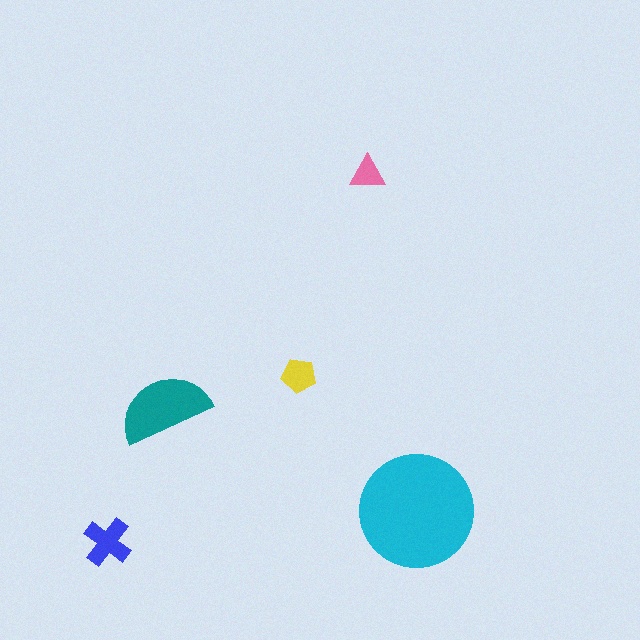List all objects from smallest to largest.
The pink triangle, the yellow pentagon, the blue cross, the teal semicircle, the cyan circle.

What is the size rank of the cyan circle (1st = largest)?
1st.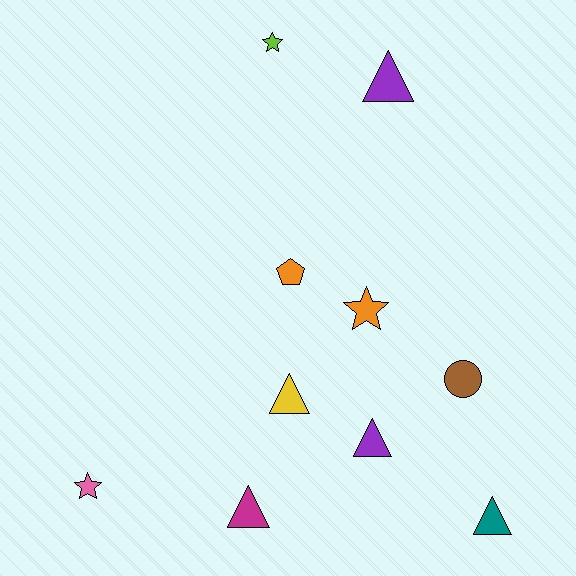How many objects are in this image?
There are 10 objects.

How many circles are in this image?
There is 1 circle.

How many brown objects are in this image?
There is 1 brown object.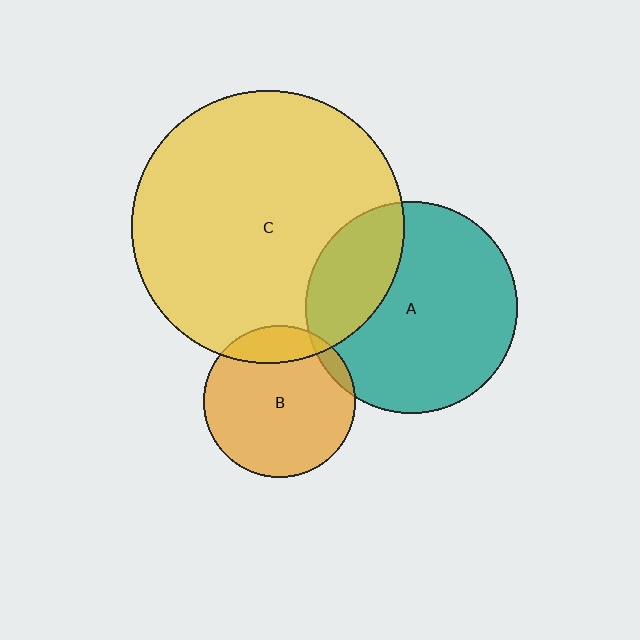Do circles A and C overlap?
Yes.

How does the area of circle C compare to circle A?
Approximately 1.6 times.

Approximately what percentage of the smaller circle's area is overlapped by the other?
Approximately 25%.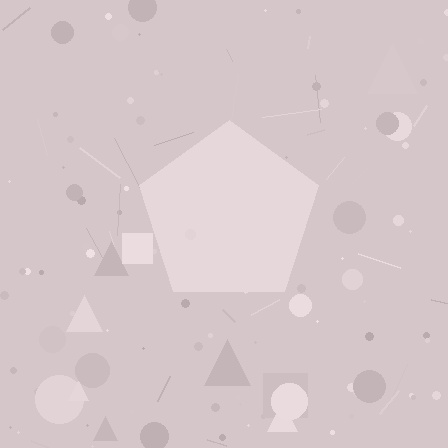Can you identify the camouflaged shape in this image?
The camouflaged shape is a pentagon.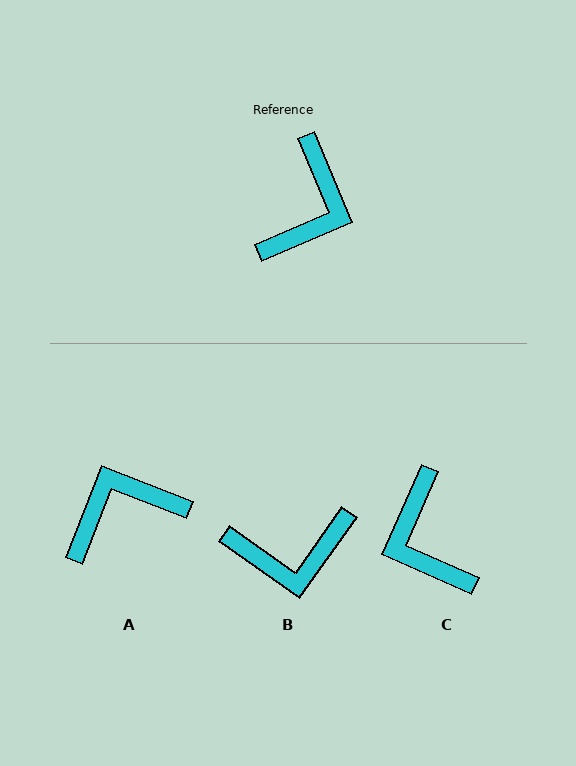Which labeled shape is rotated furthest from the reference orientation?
C, about 137 degrees away.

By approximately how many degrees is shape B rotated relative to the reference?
Approximately 58 degrees clockwise.